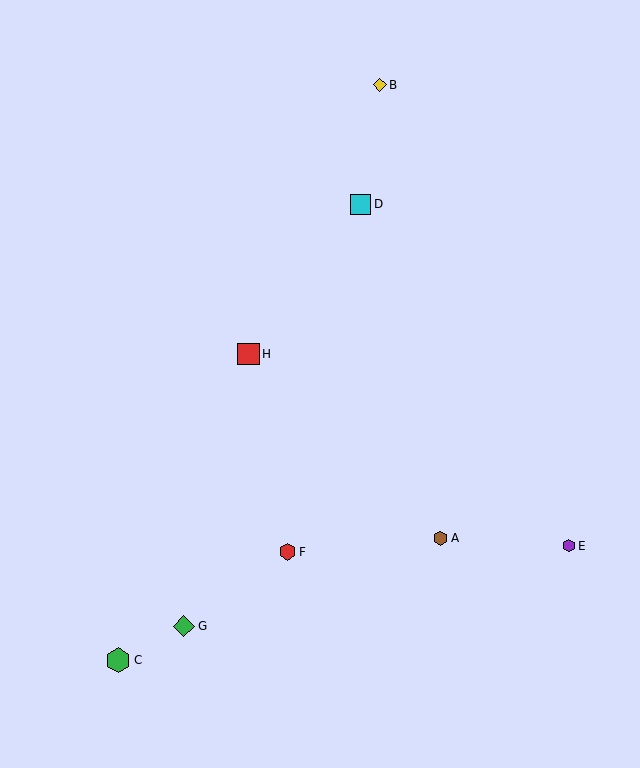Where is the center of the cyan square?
The center of the cyan square is at (361, 204).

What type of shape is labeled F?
Shape F is a red hexagon.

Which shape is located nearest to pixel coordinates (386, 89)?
The yellow diamond (labeled B) at (380, 85) is nearest to that location.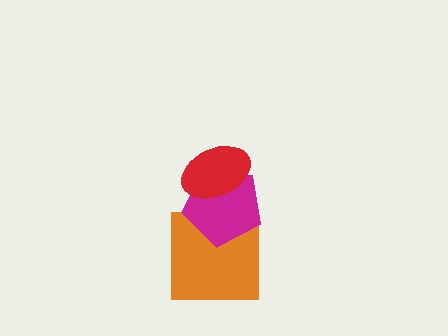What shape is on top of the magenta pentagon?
The red ellipse is on top of the magenta pentagon.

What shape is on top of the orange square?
The magenta pentagon is on top of the orange square.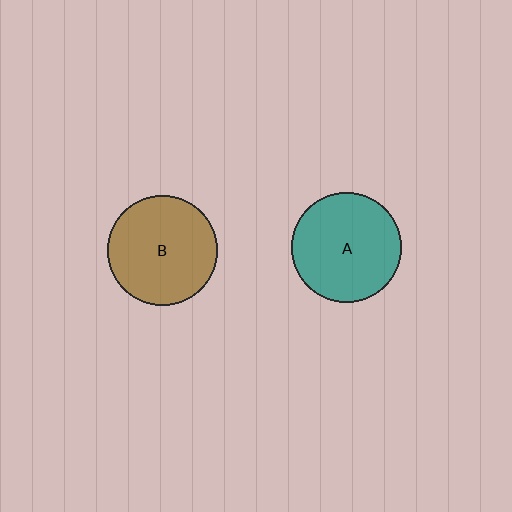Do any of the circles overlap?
No, none of the circles overlap.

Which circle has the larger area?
Circle A (teal).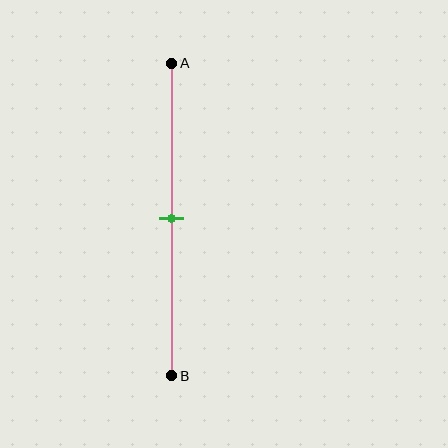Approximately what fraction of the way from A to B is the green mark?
The green mark is approximately 50% of the way from A to B.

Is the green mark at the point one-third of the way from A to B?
No, the mark is at about 50% from A, not at the 33% one-third point.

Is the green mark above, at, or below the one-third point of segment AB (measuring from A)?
The green mark is below the one-third point of segment AB.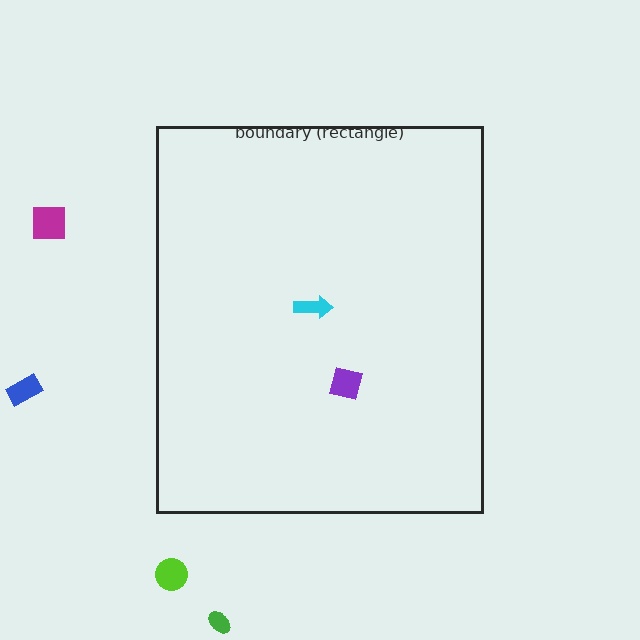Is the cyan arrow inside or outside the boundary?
Inside.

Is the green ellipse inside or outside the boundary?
Outside.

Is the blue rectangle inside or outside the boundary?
Outside.